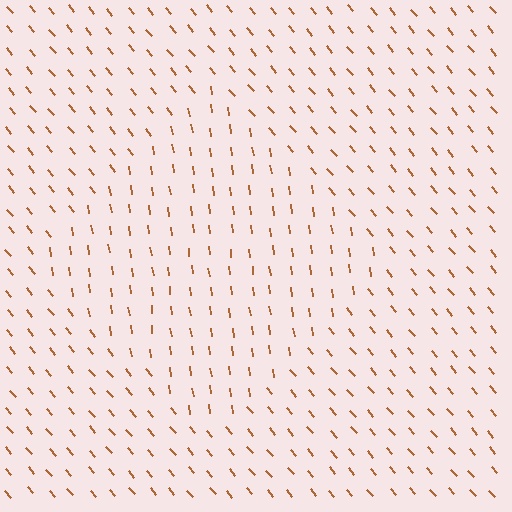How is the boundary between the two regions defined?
The boundary is defined purely by a change in line orientation (approximately 31 degrees difference). All lines are the same color and thickness.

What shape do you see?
I see a diamond.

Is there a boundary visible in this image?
Yes, there is a texture boundary formed by a change in line orientation.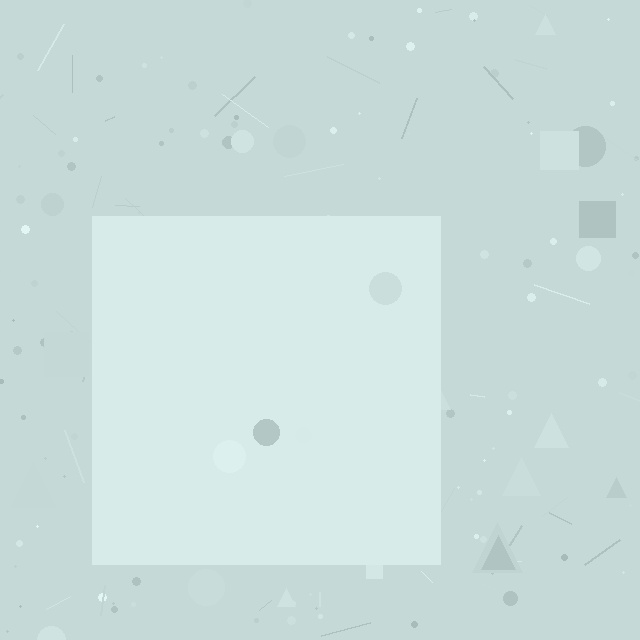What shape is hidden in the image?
A square is hidden in the image.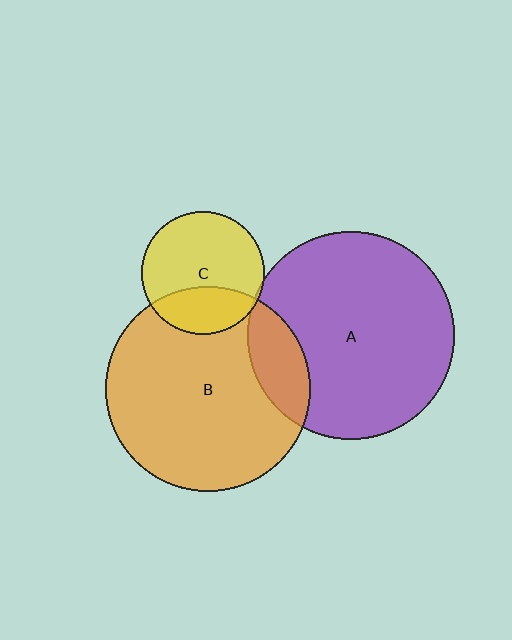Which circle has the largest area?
Circle A (purple).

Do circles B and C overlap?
Yes.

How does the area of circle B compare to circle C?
Approximately 2.8 times.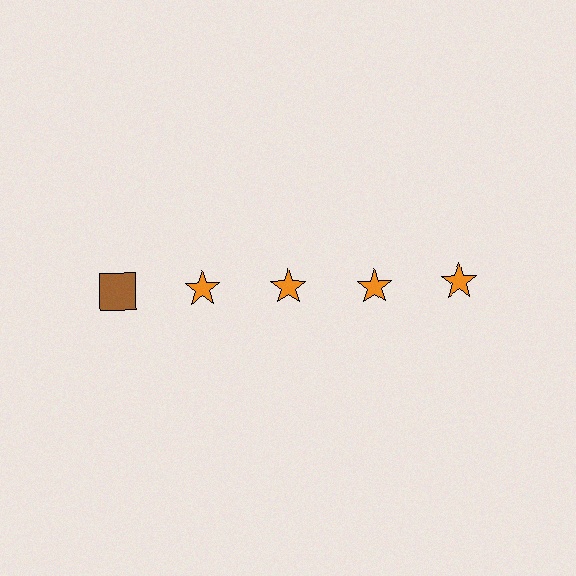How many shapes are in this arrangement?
There are 5 shapes arranged in a grid pattern.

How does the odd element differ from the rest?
It differs in both color (brown instead of orange) and shape (square instead of star).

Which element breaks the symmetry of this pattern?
The brown square in the top row, leftmost column breaks the symmetry. All other shapes are orange stars.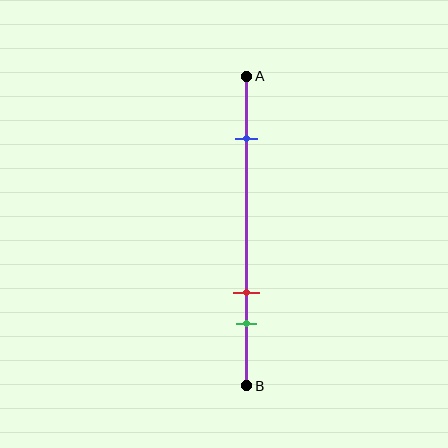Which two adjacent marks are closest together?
The red and green marks are the closest adjacent pair.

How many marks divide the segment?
There are 3 marks dividing the segment.